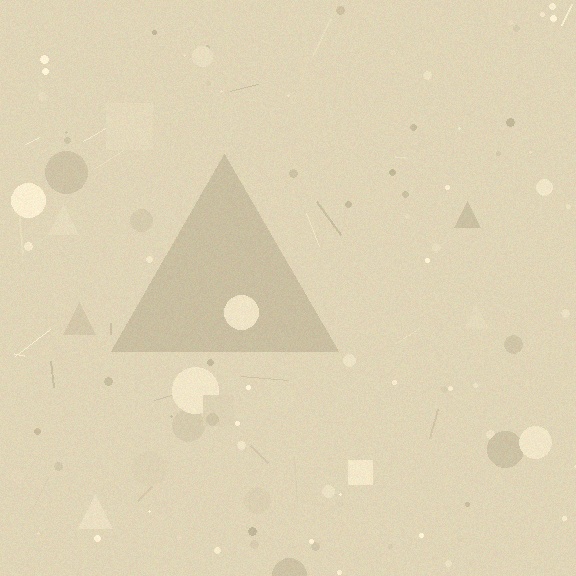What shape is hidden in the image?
A triangle is hidden in the image.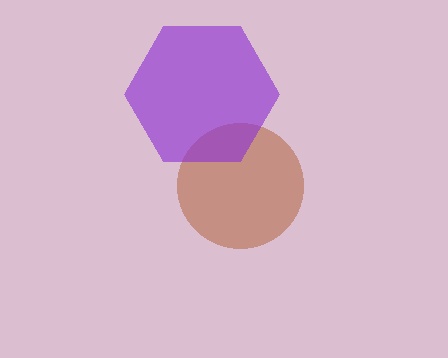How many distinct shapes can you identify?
There are 2 distinct shapes: a brown circle, a purple hexagon.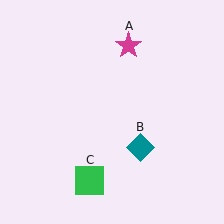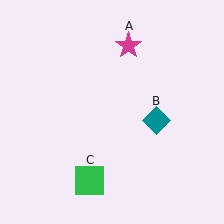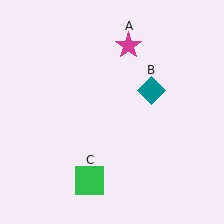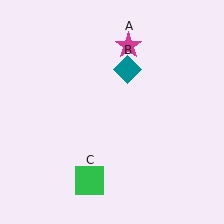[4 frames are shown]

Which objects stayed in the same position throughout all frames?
Magenta star (object A) and green square (object C) remained stationary.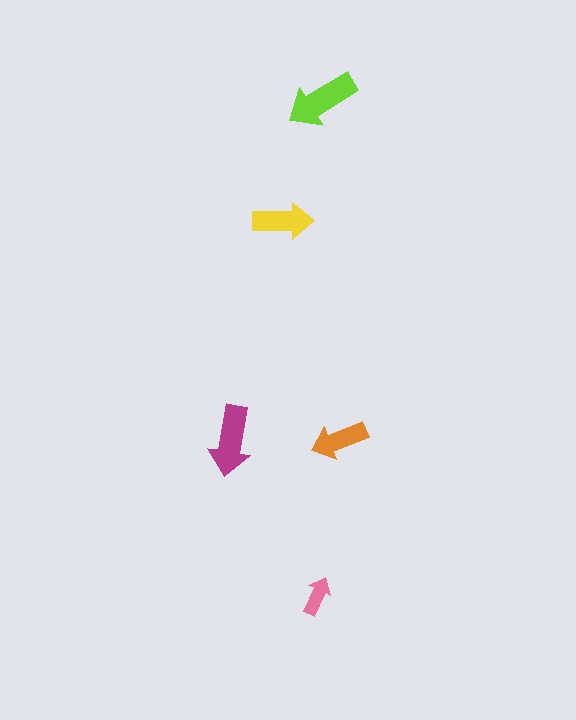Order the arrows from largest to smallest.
the lime one, the magenta one, the yellow one, the orange one, the pink one.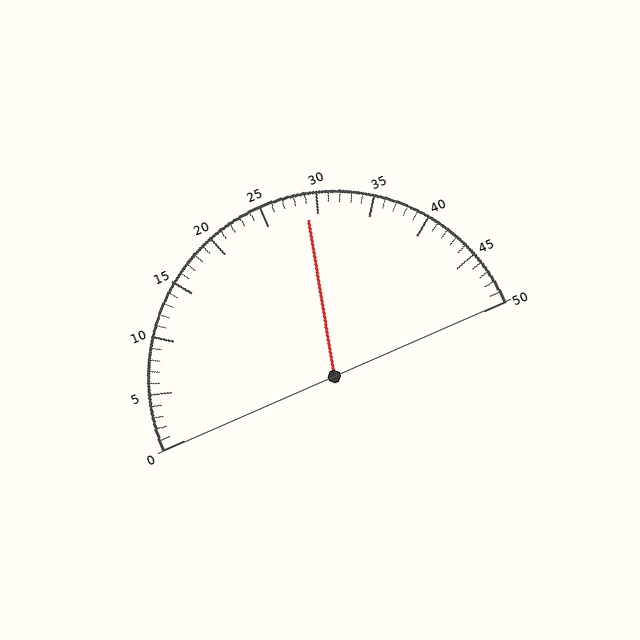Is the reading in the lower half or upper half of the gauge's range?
The reading is in the upper half of the range (0 to 50).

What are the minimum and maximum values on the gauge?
The gauge ranges from 0 to 50.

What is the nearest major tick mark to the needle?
The nearest major tick mark is 30.